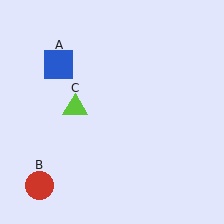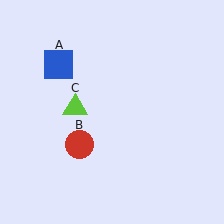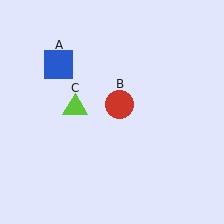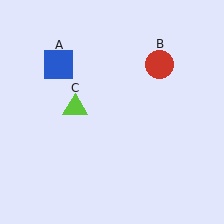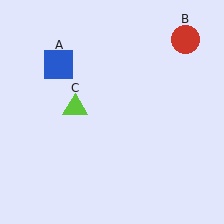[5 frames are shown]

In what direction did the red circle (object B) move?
The red circle (object B) moved up and to the right.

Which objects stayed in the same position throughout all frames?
Blue square (object A) and lime triangle (object C) remained stationary.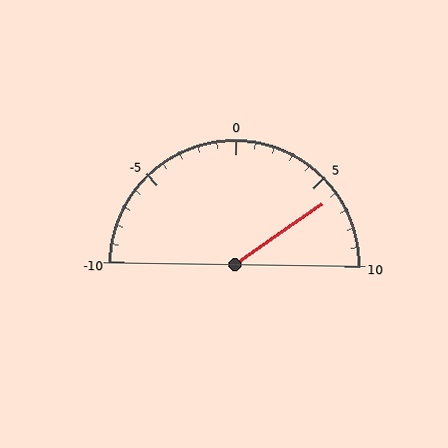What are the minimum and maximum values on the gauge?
The gauge ranges from -10 to 10.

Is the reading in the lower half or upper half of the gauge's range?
The reading is in the upper half of the range (-10 to 10).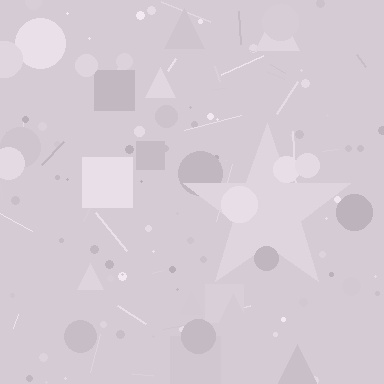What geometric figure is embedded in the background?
A star is embedded in the background.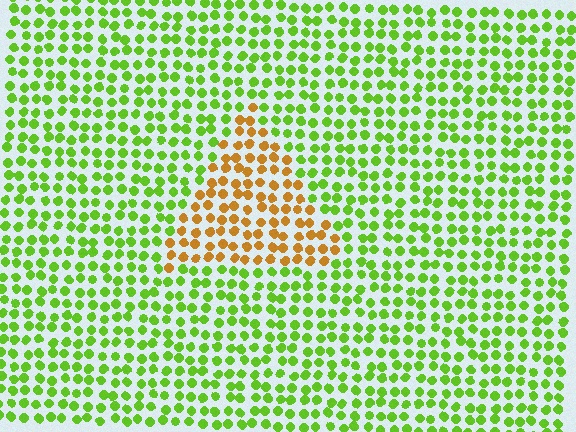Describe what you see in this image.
The image is filled with small lime elements in a uniform arrangement. A triangle-shaped region is visible where the elements are tinted to a slightly different hue, forming a subtle color boundary.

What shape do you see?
I see a triangle.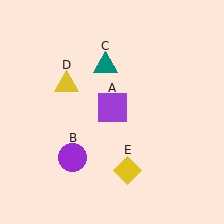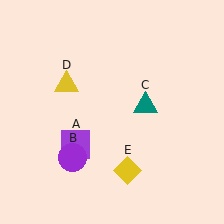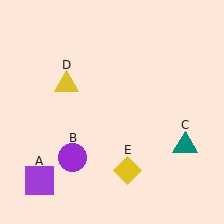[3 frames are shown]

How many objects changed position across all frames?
2 objects changed position: purple square (object A), teal triangle (object C).